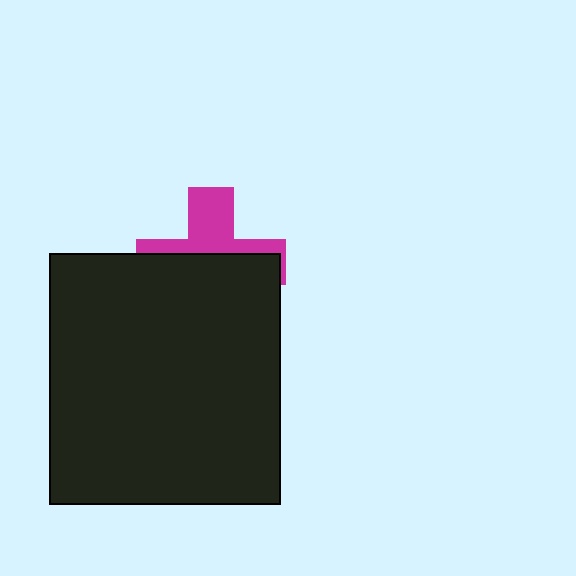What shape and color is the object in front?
The object in front is a black rectangle.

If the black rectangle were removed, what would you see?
You would see the complete magenta cross.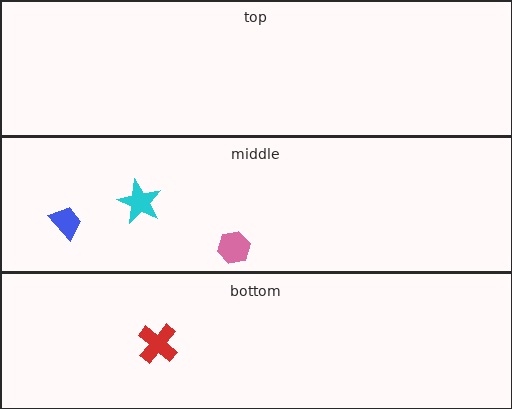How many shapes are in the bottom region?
1.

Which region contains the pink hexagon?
The middle region.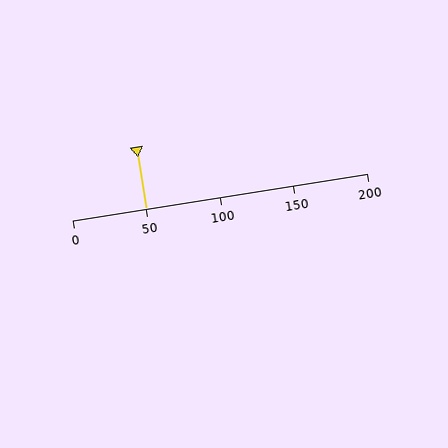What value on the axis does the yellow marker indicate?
The marker indicates approximately 50.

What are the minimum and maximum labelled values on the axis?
The axis runs from 0 to 200.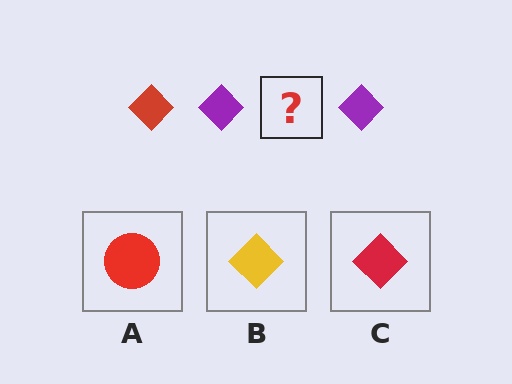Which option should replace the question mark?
Option C.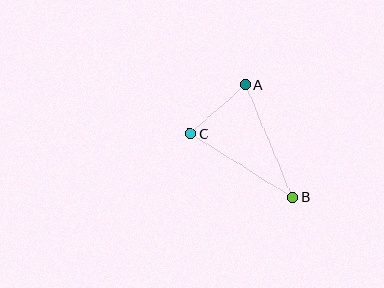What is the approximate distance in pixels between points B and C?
The distance between B and C is approximately 120 pixels.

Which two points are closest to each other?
Points A and C are closest to each other.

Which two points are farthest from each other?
Points A and B are farthest from each other.